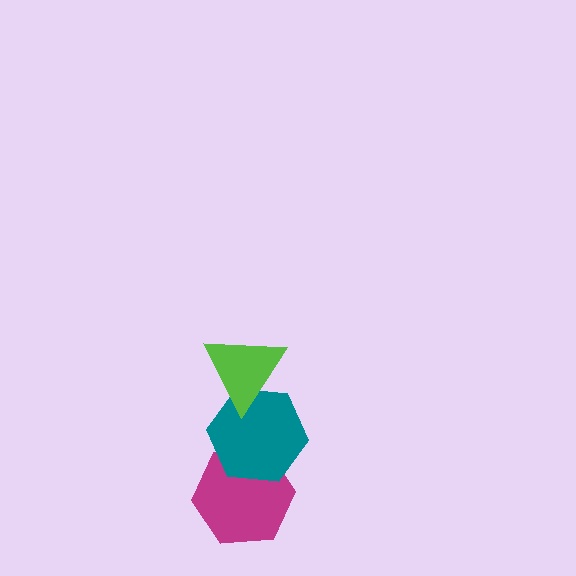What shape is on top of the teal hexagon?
The lime triangle is on top of the teal hexagon.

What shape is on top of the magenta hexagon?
The teal hexagon is on top of the magenta hexagon.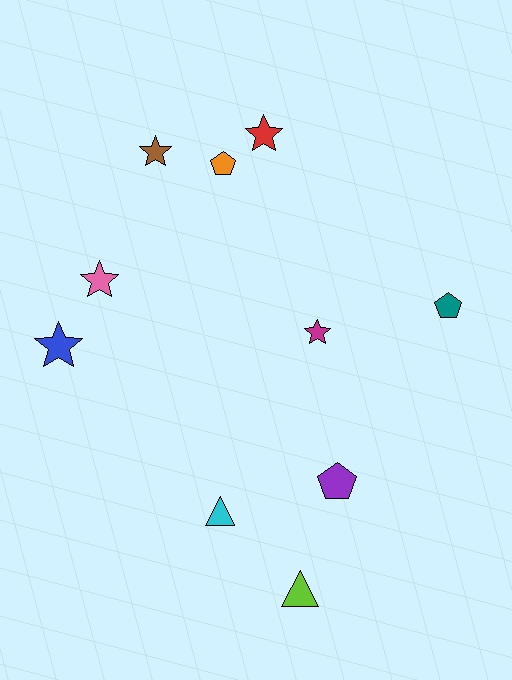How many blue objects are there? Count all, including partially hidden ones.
There is 1 blue object.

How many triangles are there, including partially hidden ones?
There are 2 triangles.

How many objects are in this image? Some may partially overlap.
There are 10 objects.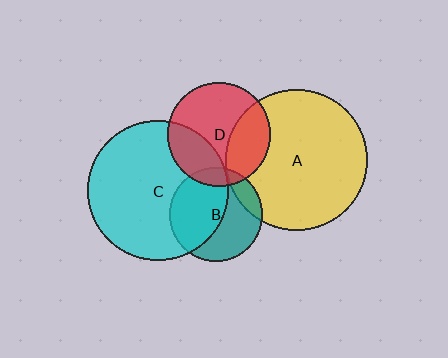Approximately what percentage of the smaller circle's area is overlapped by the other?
Approximately 10%.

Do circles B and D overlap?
Yes.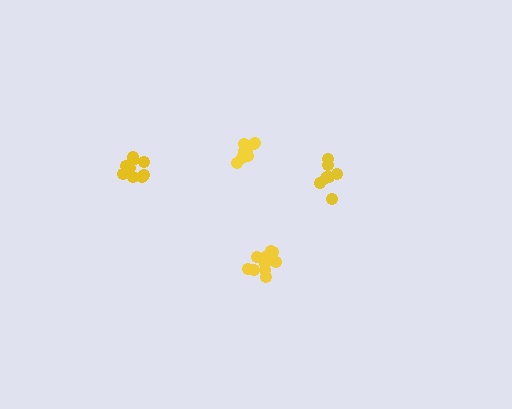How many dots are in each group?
Group 1: 8 dots, Group 2: 10 dots, Group 3: 8 dots, Group 4: 10 dots (36 total).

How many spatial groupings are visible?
There are 4 spatial groupings.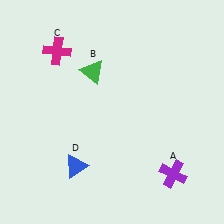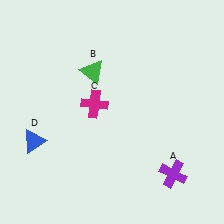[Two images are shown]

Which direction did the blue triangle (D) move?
The blue triangle (D) moved left.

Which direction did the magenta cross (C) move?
The magenta cross (C) moved down.